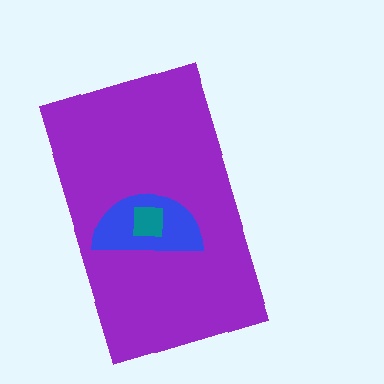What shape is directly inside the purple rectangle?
The blue semicircle.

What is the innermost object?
The teal square.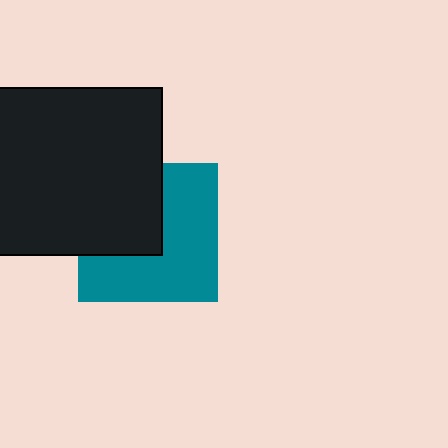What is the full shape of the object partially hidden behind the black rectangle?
The partially hidden object is a teal square.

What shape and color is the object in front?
The object in front is a black rectangle.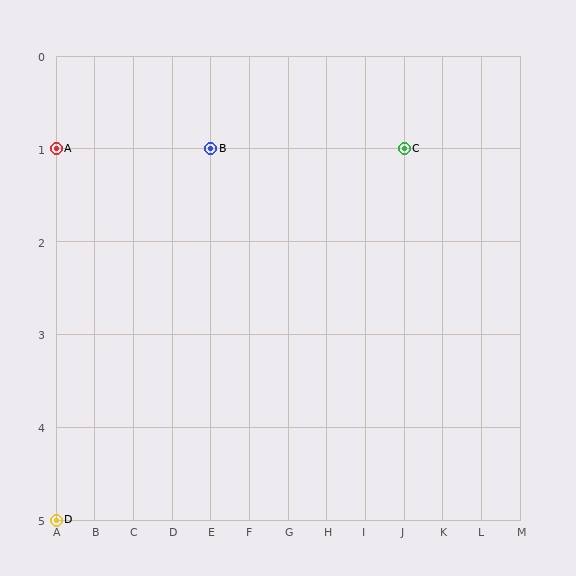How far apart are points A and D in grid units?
Points A and D are 4 rows apart.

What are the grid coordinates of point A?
Point A is at grid coordinates (A, 1).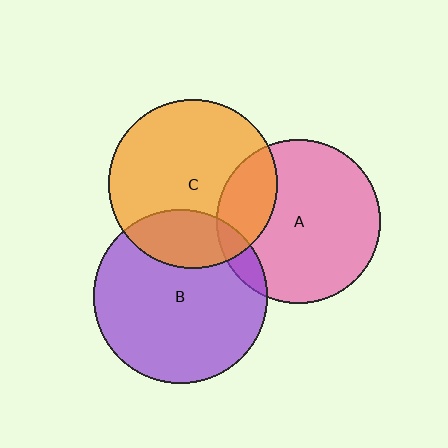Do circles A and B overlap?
Yes.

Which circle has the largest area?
Circle B (purple).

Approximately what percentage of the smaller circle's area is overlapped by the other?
Approximately 10%.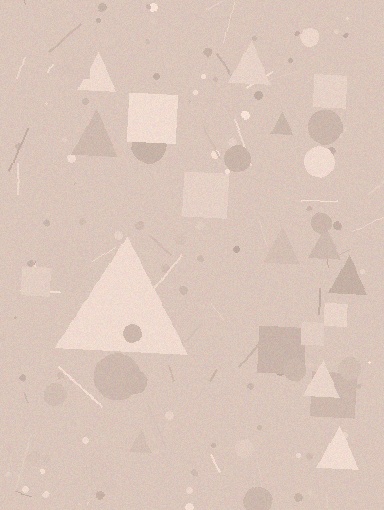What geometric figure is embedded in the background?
A triangle is embedded in the background.